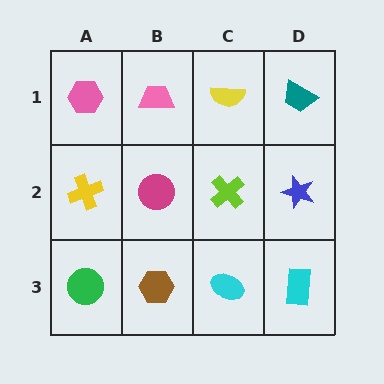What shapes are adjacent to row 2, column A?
A pink hexagon (row 1, column A), a green circle (row 3, column A), a magenta circle (row 2, column B).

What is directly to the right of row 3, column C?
A cyan rectangle.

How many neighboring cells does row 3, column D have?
2.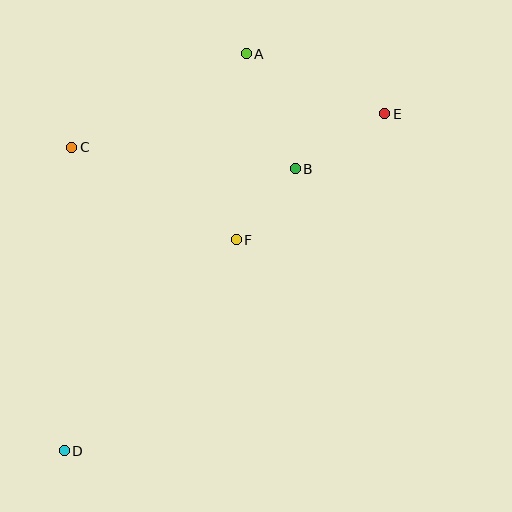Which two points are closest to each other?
Points B and F are closest to each other.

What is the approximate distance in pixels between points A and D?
The distance between A and D is approximately 437 pixels.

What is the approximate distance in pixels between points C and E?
The distance between C and E is approximately 315 pixels.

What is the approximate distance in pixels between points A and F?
The distance between A and F is approximately 186 pixels.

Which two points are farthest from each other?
Points D and E are farthest from each other.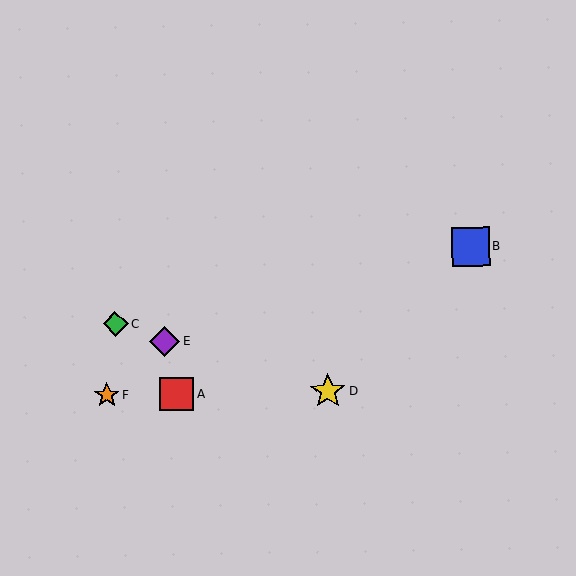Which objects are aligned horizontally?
Objects A, D, F are aligned horizontally.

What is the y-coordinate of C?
Object C is at y≈324.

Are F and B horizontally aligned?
No, F is at y≈395 and B is at y≈247.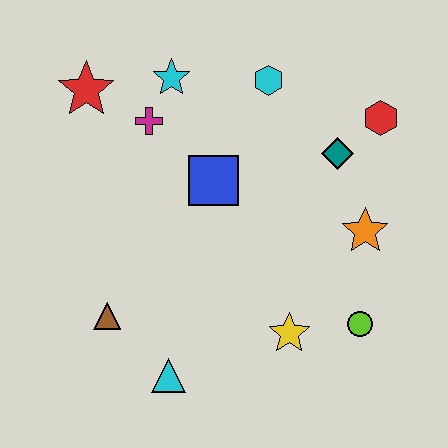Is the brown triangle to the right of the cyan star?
No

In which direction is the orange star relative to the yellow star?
The orange star is above the yellow star.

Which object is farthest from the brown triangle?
The red hexagon is farthest from the brown triangle.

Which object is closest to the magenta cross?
The cyan star is closest to the magenta cross.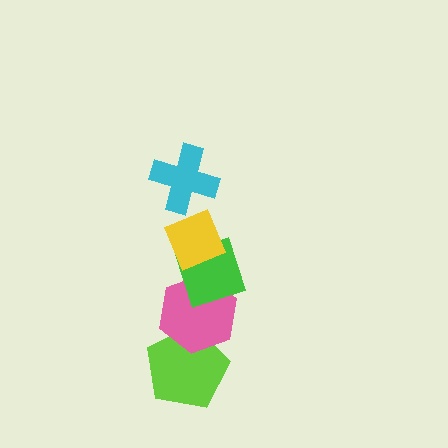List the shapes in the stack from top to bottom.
From top to bottom: the cyan cross, the yellow diamond, the green diamond, the pink hexagon, the lime pentagon.